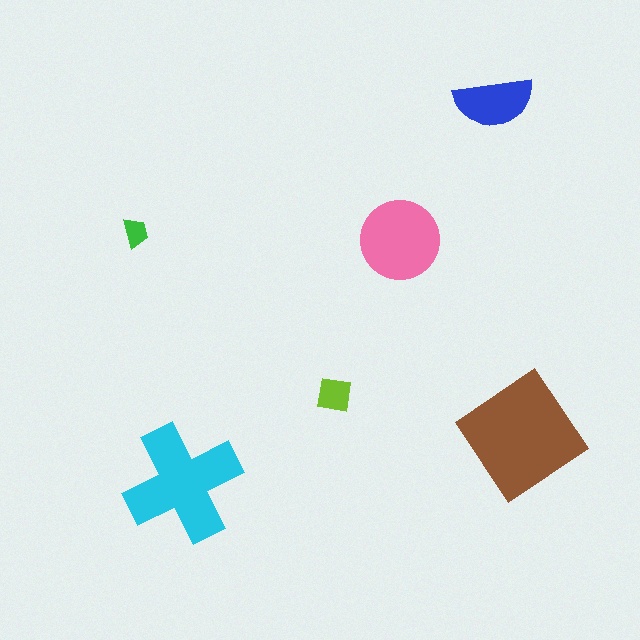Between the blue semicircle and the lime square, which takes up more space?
The blue semicircle.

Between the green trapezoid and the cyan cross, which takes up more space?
The cyan cross.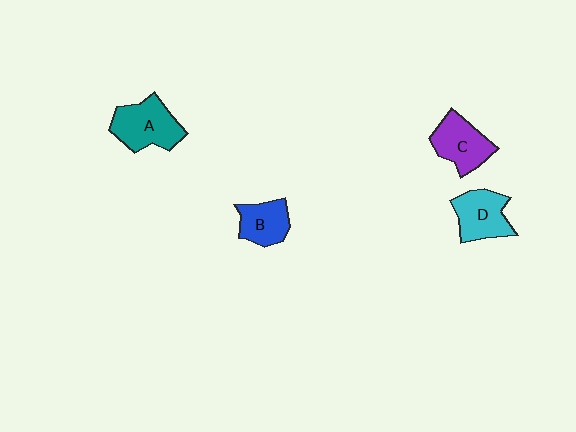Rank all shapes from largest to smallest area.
From largest to smallest: A (teal), C (purple), D (cyan), B (blue).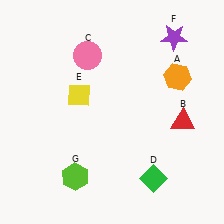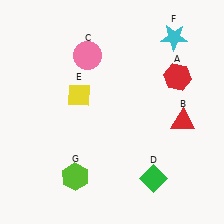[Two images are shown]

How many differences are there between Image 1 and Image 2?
There are 2 differences between the two images.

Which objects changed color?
A changed from orange to red. F changed from purple to cyan.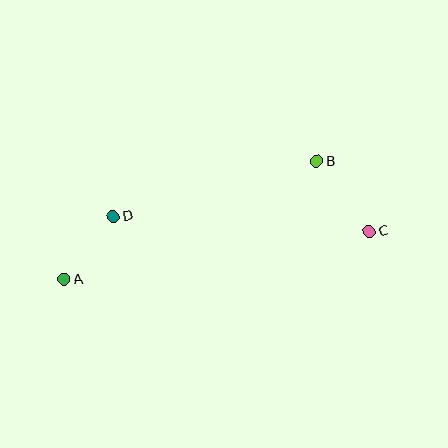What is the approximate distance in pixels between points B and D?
The distance between B and D is approximately 211 pixels.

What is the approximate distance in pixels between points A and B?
The distance between A and B is approximately 279 pixels.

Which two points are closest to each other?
Points A and D are closest to each other.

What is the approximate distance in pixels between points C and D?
The distance between C and D is approximately 257 pixels.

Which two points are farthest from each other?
Points A and C are farthest from each other.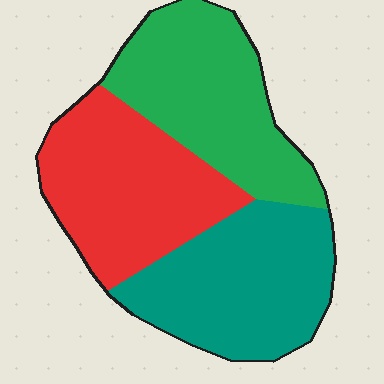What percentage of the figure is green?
Green covers about 35% of the figure.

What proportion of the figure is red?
Red takes up about one third (1/3) of the figure.